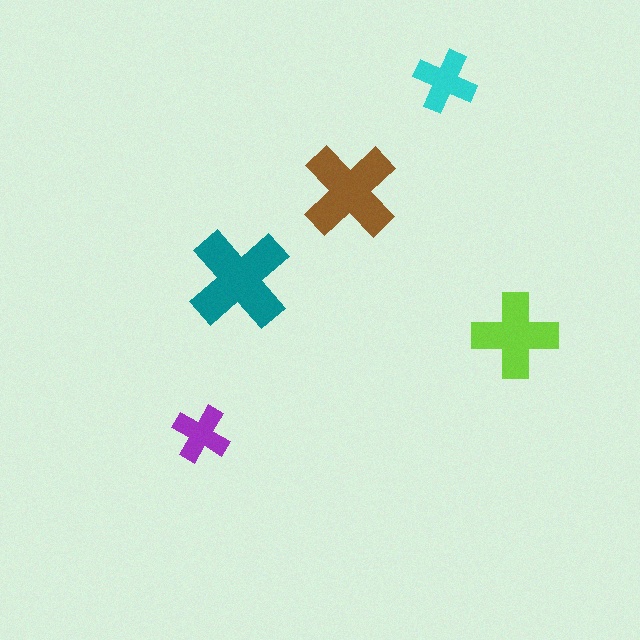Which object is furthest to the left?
The purple cross is leftmost.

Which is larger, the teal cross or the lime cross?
The teal one.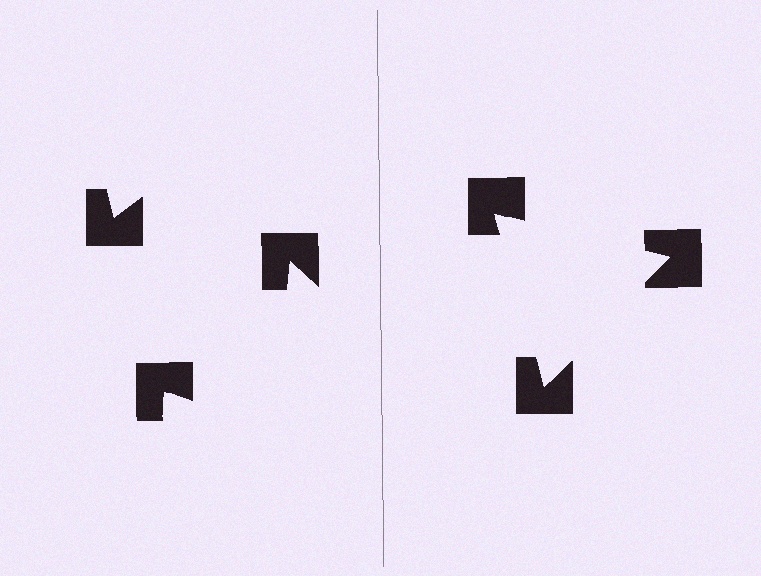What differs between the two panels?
The notched squares are positioned identically on both sides; only the wedge orientations differ. On the right they align to a triangle; on the left they are misaligned.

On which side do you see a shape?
An illusory triangle appears on the right side. On the left side the wedge cuts are rotated, so no coherent shape forms.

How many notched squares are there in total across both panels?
6 — 3 on each side.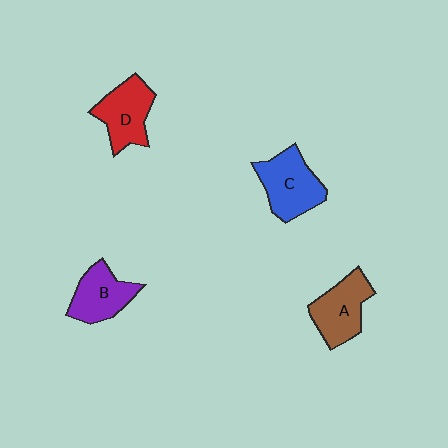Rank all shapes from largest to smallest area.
From largest to smallest: C (blue), A (brown), D (red), B (purple).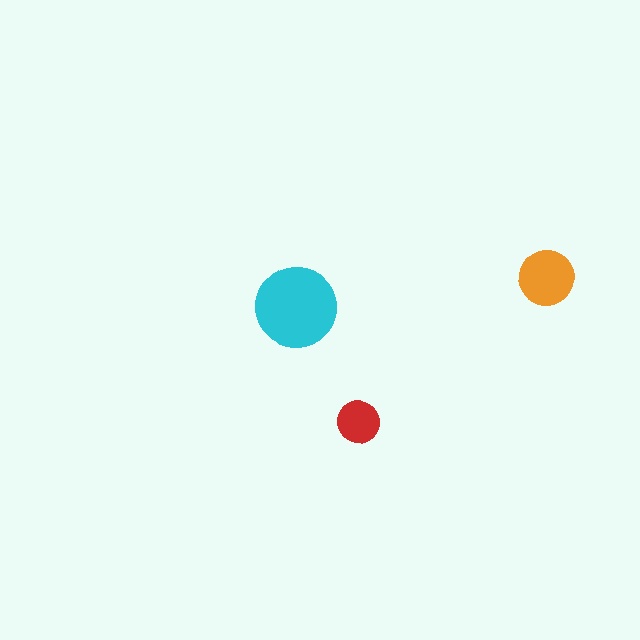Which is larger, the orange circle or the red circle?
The orange one.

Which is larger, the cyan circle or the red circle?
The cyan one.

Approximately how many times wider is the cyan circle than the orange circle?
About 1.5 times wider.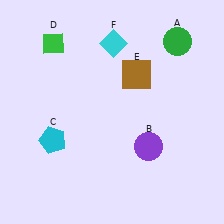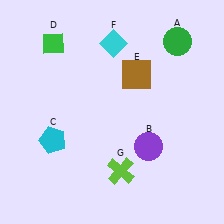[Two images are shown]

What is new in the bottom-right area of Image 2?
A lime cross (G) was added in the bottom-right area of Image 2.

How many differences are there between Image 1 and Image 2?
There is 1 difference between the two images.